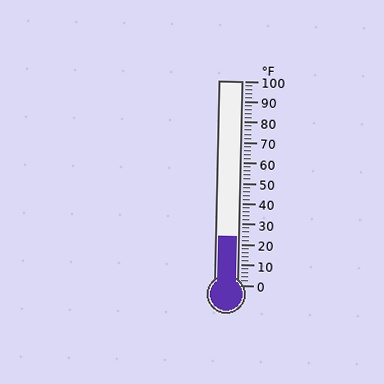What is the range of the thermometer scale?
The thermometer scale ranges from 0°F to 100°F.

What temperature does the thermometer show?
The thermometer shows approximately 24°F.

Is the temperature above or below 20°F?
The temperature is above 20°F.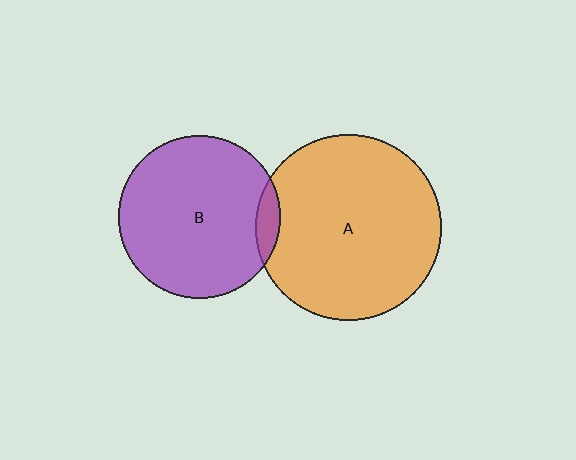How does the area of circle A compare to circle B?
Approximately 1.3 times.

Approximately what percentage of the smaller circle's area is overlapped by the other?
Approximately 5%.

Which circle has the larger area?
Circle A (orange).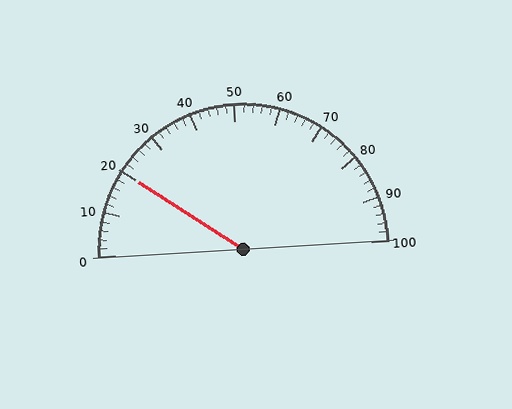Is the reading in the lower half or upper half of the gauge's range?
The reading is in the lower half of the range (0 to 100).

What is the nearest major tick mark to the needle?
The nearest major tick mark is 20.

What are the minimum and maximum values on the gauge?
The gauge ranges from 0 to 100.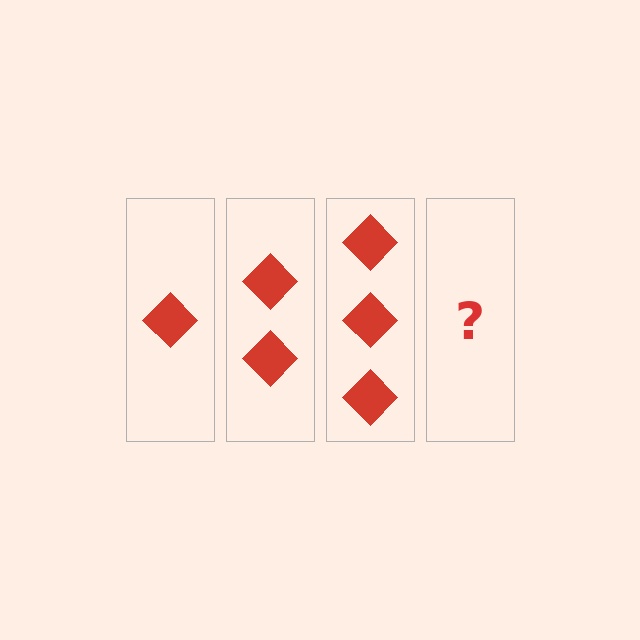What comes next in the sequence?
The next element should be 4 diamonds.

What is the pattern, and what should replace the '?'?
The pattern is that each step adds one more diamond. The '?' should be 4 diamonds.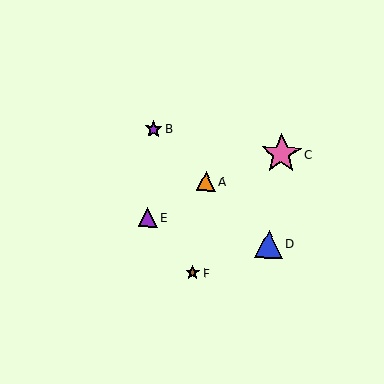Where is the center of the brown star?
The center of the brown star is at (193, 273).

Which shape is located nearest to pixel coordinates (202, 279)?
The brown star (labeled F) at (193, 273) is nearest to that location.